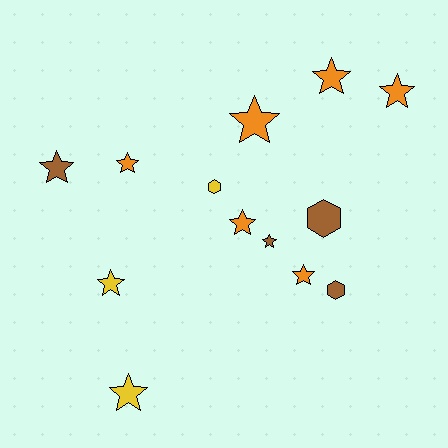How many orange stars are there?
There are 6 orange stars.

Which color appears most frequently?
Orange, with 6 objects.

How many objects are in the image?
There are 13 objects.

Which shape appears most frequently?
Star, with 10 objects.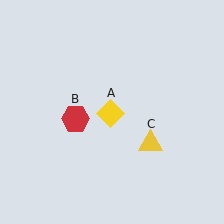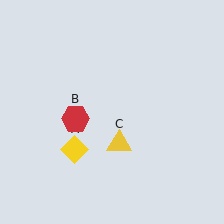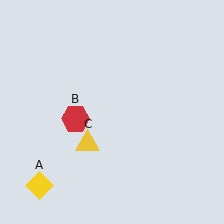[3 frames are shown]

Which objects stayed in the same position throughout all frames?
Red hexagon (object B) remained stationary.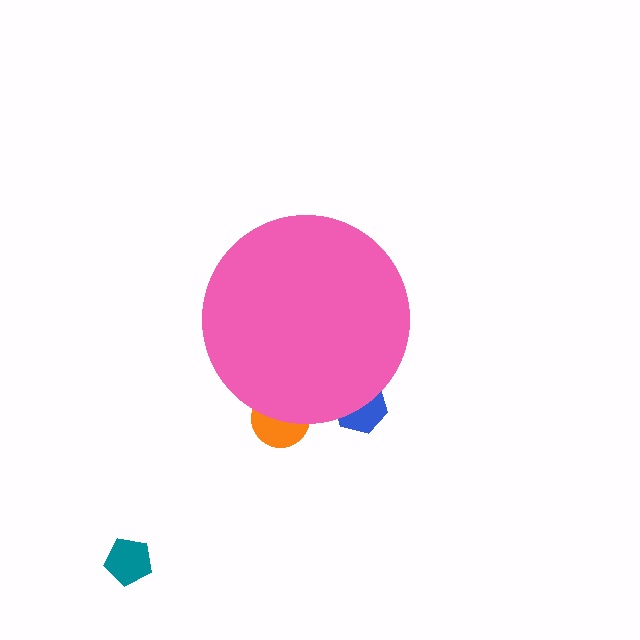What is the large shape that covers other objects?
A pink circle.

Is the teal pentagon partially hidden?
No, the teal pentagon is fully visible.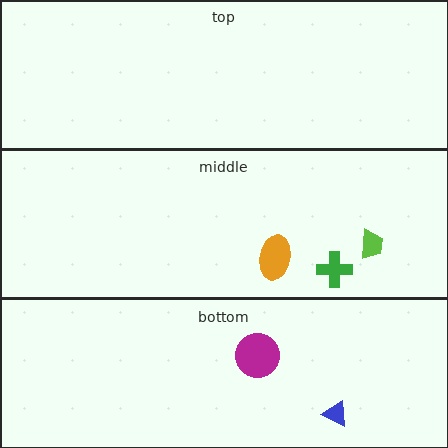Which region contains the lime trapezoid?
The middle region.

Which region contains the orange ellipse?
The middle region.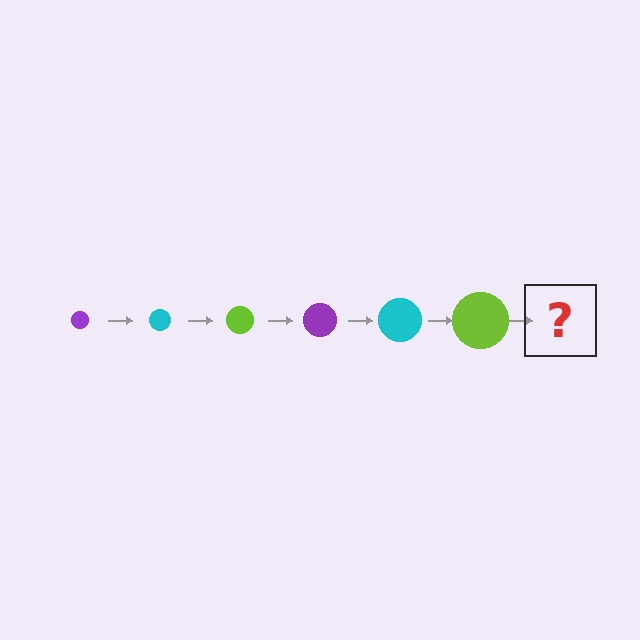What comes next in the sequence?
The next element should be a purple circle, larger than the previous one.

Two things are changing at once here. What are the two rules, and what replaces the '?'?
The two rules are that the circle grows larger each step and the color cycles through purple, cyan, and lime. The '?' should be a purple circle, larger than the previous one.